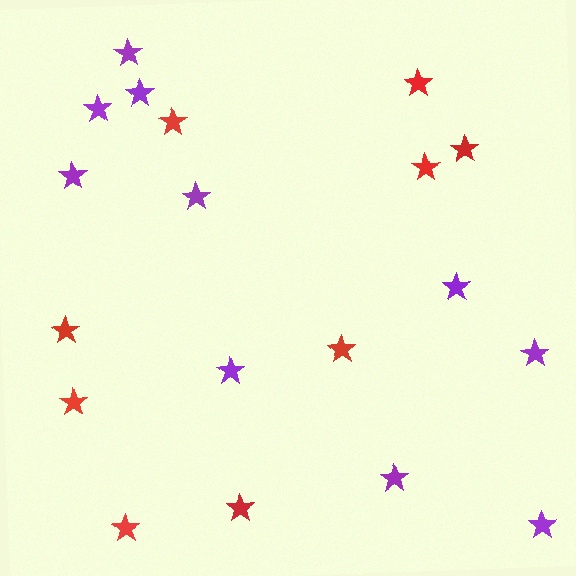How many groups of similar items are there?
There are 2 groups: one group of red stars (9) and one group of purple stars (10).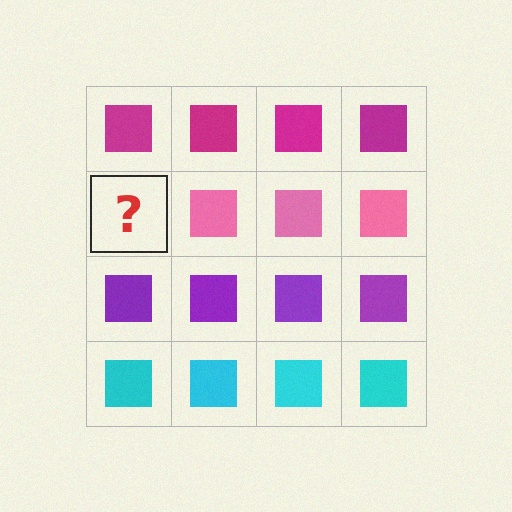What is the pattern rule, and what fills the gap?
The rule is that each row has a consistent color. The gap should be filled with a pink square.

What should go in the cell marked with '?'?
The missing cell should contain a pink square.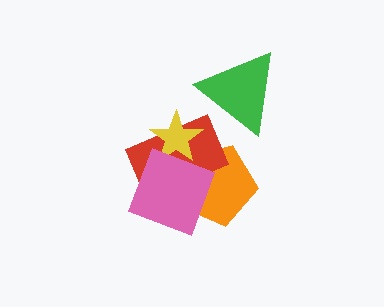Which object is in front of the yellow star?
The pink diamond is in front of the yellow star.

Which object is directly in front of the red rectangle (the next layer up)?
The yellow star is directly in front of the red rectangle.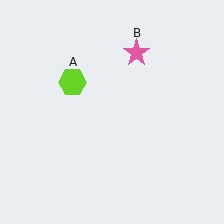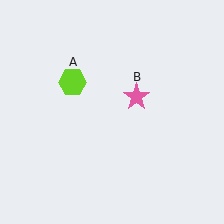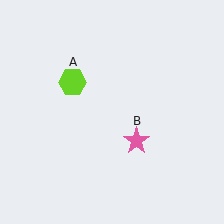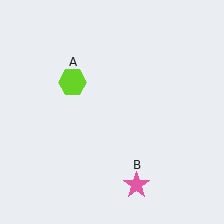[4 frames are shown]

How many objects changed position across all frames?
1 object changed position: pink star (object B).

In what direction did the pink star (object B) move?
The pink star (object B) moved down.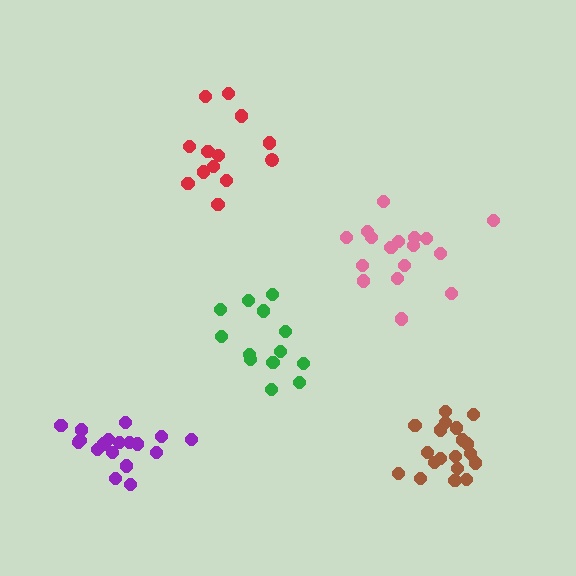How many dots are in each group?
Group 1: 13 dots, Group 2: 19 dots, Group 3: 18 dots, Group 4: 17 dots, Group 5: 13 dots (80 total).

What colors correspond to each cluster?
The clusters are colored: green, brown, purple, pink, red.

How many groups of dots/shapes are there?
There are 5 groups.